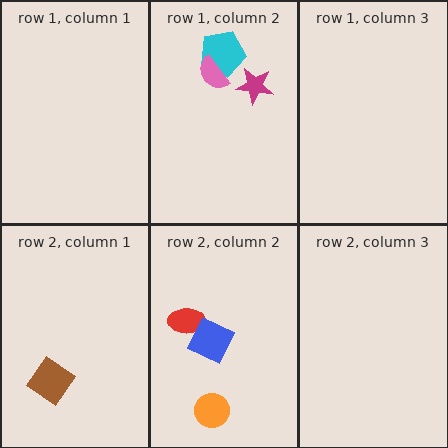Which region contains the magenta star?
The row 1, column 2 region.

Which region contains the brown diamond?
The row 2, column 1 region.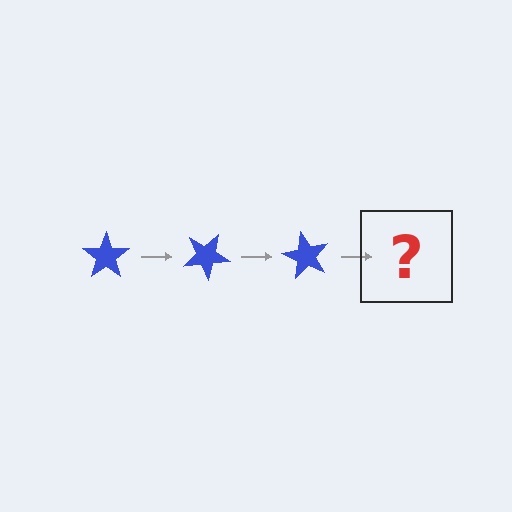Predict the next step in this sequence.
The next step is a blue star rotated 90 degrees.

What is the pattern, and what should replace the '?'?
The pattern is that the star rotates 30 degrees each step. The '?' should be a blue star rotated 90 degrees.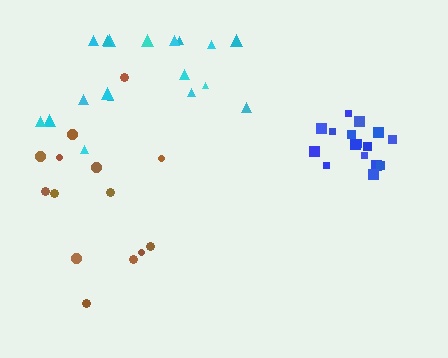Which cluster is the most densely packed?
Blue.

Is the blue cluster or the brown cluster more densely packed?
Blue.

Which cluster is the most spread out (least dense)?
Cyan.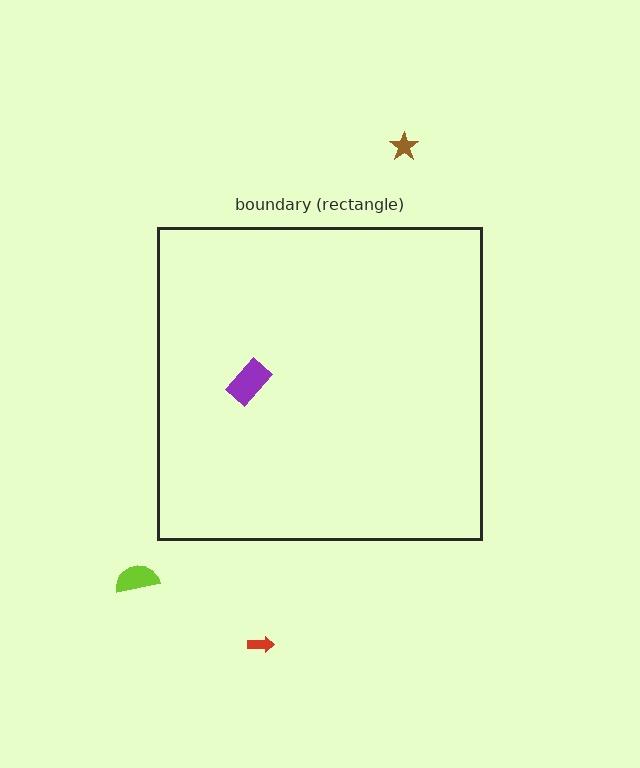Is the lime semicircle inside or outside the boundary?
Outside.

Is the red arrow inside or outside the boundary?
Outside.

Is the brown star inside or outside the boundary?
Outside.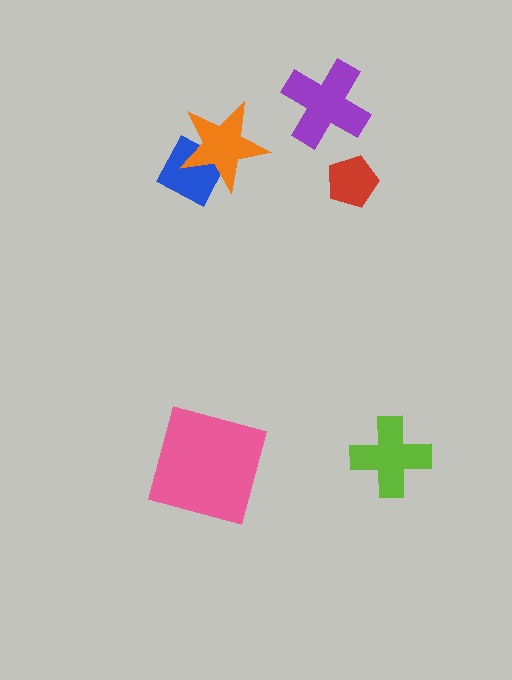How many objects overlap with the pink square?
0 objects overlap with the pink square.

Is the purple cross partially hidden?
No, no other shape covers it.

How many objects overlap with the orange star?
1 object overlaps with the orange star.